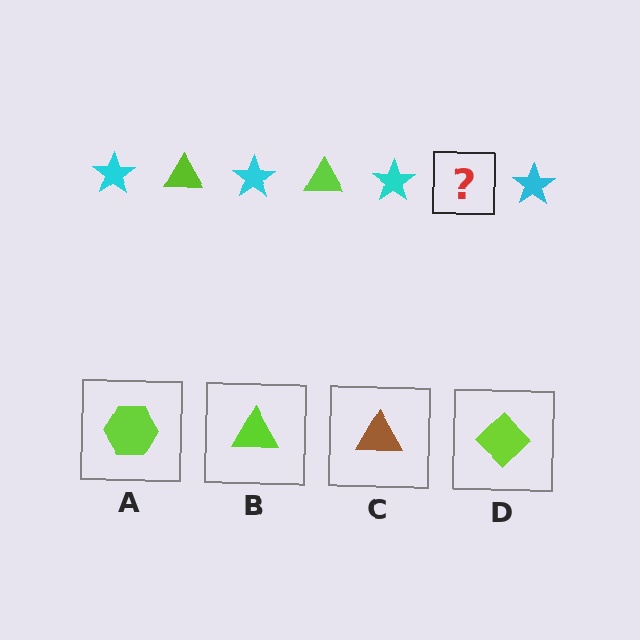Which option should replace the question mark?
Option B.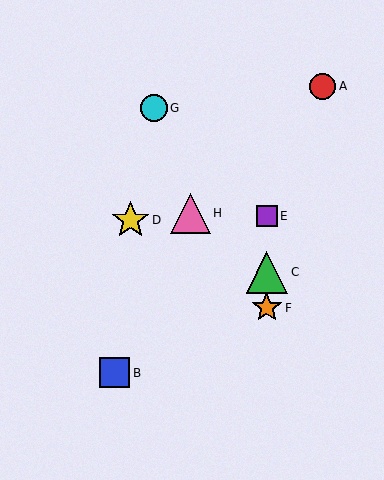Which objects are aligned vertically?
Objects C, E, F are aligned vertically.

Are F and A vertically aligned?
No, F is at x≈267 and A is at x≈323.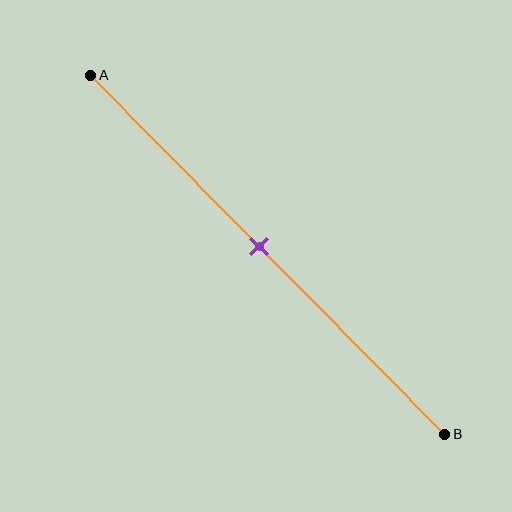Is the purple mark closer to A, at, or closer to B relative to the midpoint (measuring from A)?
The purple mark is approximately at the midpoint of segment AB.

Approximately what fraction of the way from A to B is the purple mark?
The purple mark is approximately 50% of the way from A to B.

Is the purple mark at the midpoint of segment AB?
Yes, the mark is approximately at the midpoint.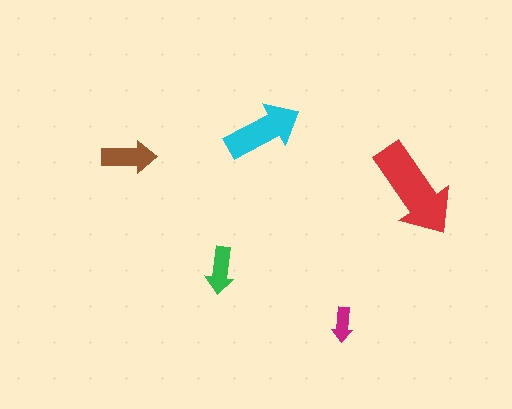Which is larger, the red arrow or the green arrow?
The red one.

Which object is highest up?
The cyan arrow is topmost.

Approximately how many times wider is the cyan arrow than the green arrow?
About 1.5 times wider.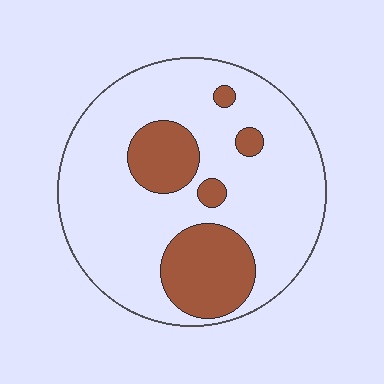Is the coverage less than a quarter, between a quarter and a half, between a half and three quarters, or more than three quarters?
Less than a quarter.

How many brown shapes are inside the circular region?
5.